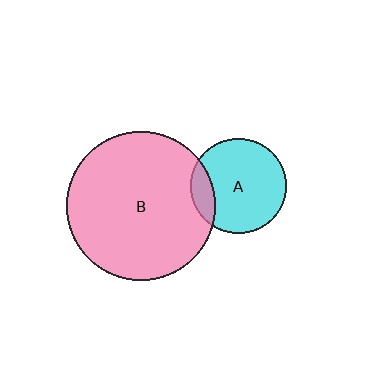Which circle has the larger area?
Circle B (pink).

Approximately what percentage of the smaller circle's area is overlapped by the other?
Approximately 15%.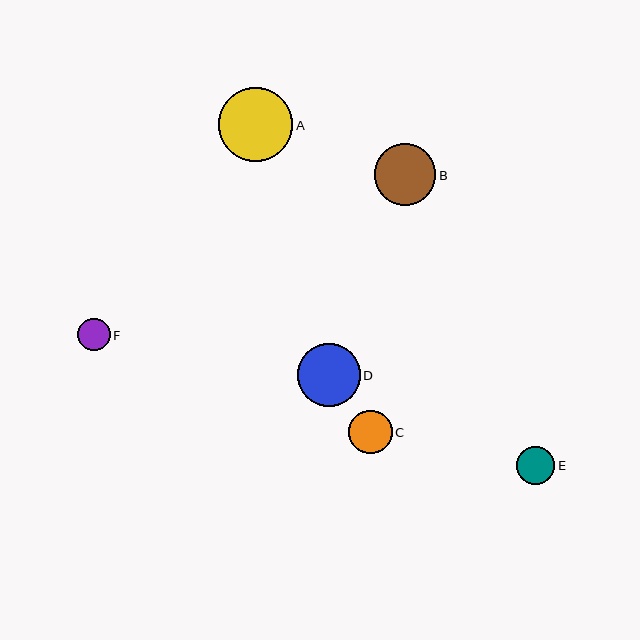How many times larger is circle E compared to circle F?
Circle E is approximately 1.2 times the size of circle F.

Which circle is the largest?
Circle A is the largest with a size of approximately 74 pixels.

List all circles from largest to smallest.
From largest to smallest: A, D, B, C, E, F.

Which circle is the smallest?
Circle F is the smallest with a size of approximately 32 pixels.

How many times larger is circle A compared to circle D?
Circle A is approximately 1.2 times the size of circle D.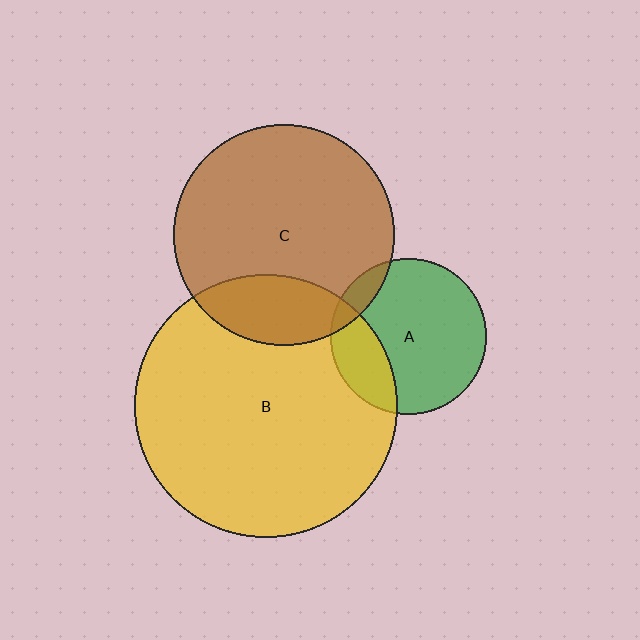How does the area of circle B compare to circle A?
Approximately 2.9 times.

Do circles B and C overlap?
Yes.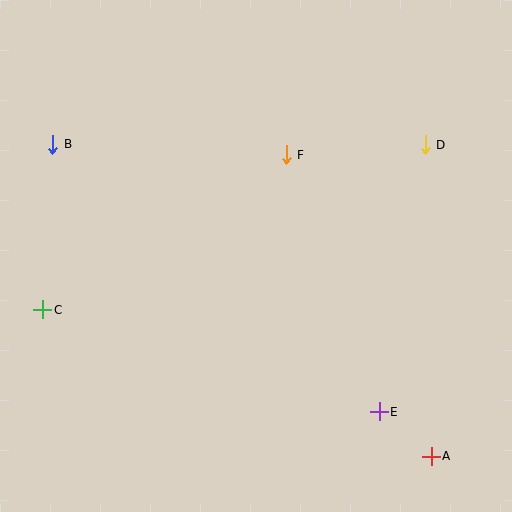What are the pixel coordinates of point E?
Point E is at (379, 412).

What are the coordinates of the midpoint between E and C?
The midpoint between E and C is at (211, 361).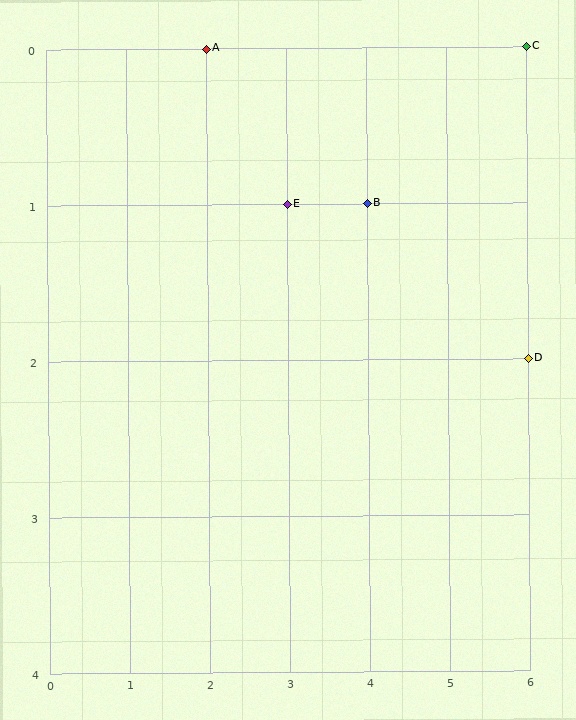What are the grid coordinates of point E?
Point E is at grid coordinates (3, 1).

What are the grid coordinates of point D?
Point D is at grid coordinates (6, 2).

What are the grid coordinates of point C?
Point C is at grid coordinates (6, 0).